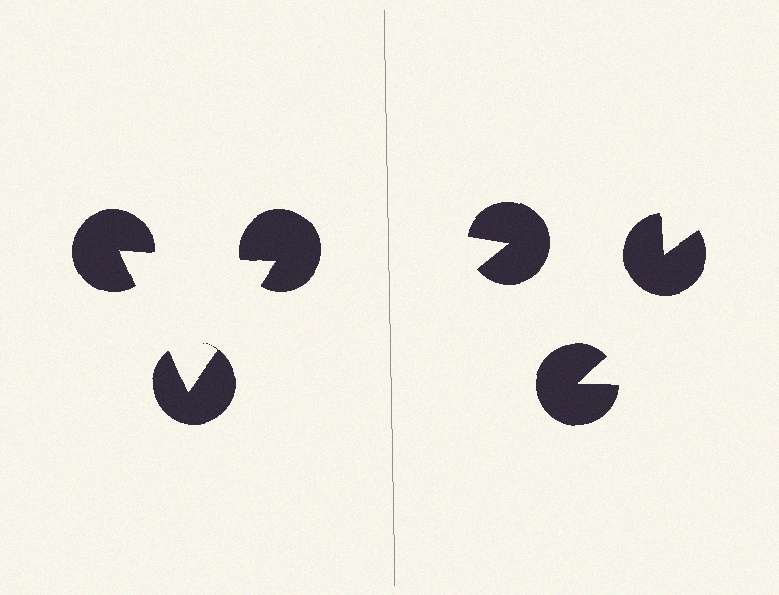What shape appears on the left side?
An illusory triangle.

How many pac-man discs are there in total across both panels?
6 — 3 on each side.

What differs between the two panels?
The pac-man discs are positioned identically on both sides; only the wedge orientations differ. On the left they align to a triangle; on the right they are misaligned.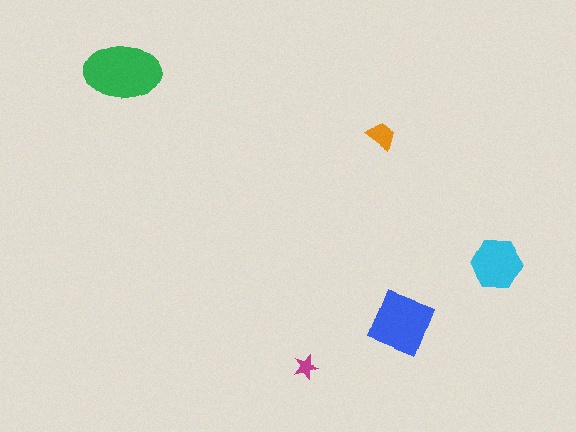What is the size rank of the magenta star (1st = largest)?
5th.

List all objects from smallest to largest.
The magenta star, the orange trapezoid, the cyan hexagon, the blue diamond, the green ellipse.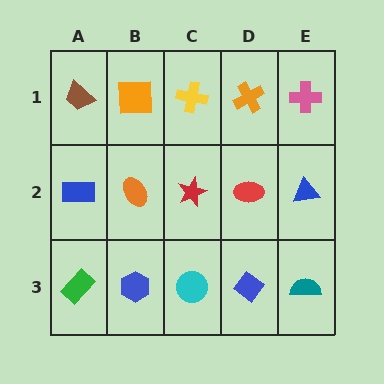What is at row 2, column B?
An orange ellipse.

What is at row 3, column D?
A blue diamond.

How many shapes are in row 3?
5 shapes.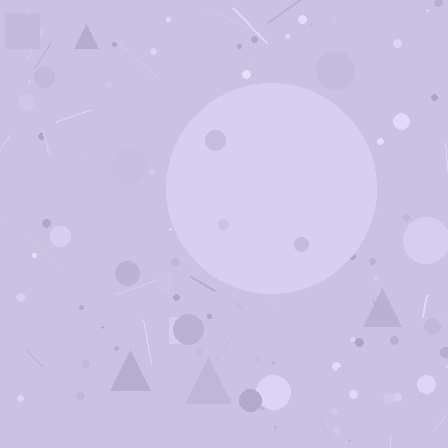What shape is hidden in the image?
A circle is hidden in the image.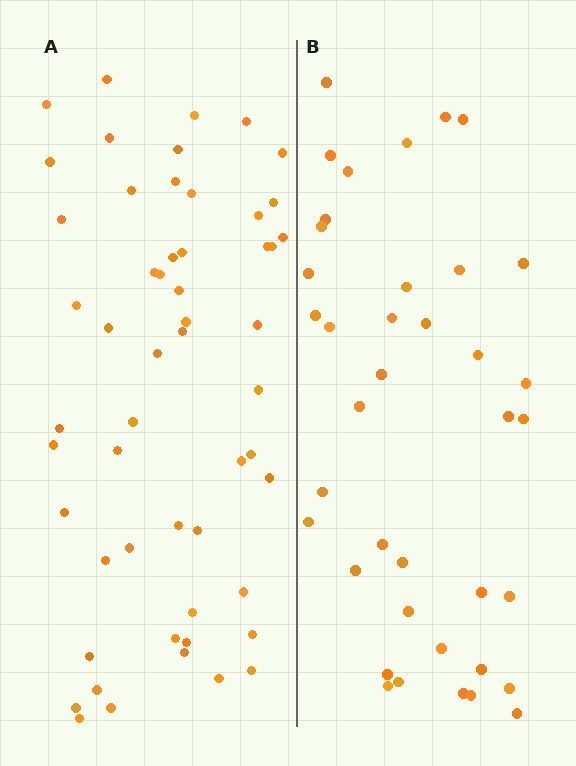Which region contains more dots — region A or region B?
Region A (the left region) has more dots.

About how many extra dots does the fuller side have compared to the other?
Region A has approximately 15 more dots than region B.